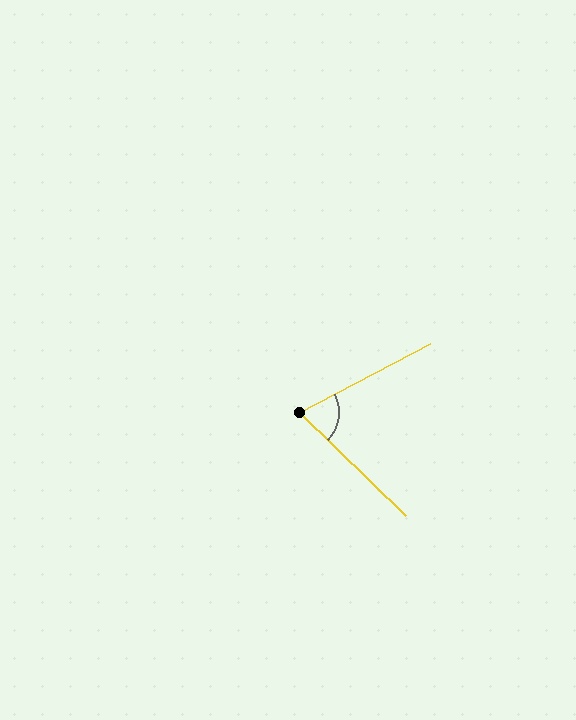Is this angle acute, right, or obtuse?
It is acute.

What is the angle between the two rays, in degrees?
Approximately 72 degrees.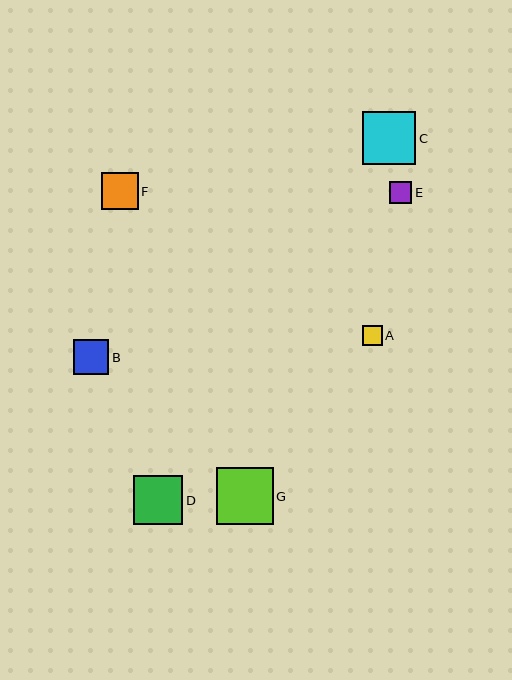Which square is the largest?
Square G is the largest with a size of approximately 57 pixels.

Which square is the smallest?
Square A is the smallest with a size of approximately 19 pixels.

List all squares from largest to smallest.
From largest to smallest: G, C, D, F, B, E, A.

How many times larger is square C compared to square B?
Square C is approximately 1.5 times the size of square B.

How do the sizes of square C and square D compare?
Square C and square D are approximately the same size.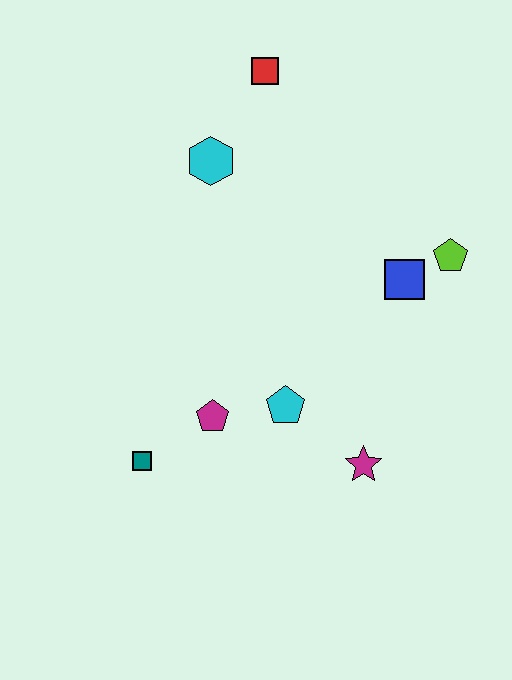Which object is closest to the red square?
The cyan hexagon is closest to the red square.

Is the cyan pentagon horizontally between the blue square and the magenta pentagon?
Yes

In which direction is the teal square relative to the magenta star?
The teal square is to the left of the magenta star.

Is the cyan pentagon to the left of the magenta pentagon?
No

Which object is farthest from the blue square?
The teal square is farthest from the blue square.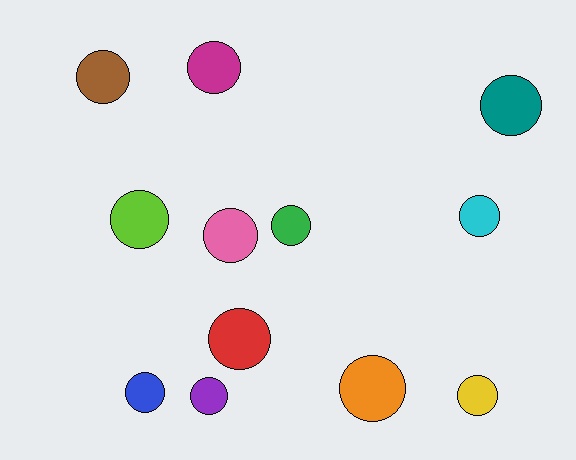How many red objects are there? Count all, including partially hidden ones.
There is 1 red object.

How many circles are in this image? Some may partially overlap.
There are 12 circles.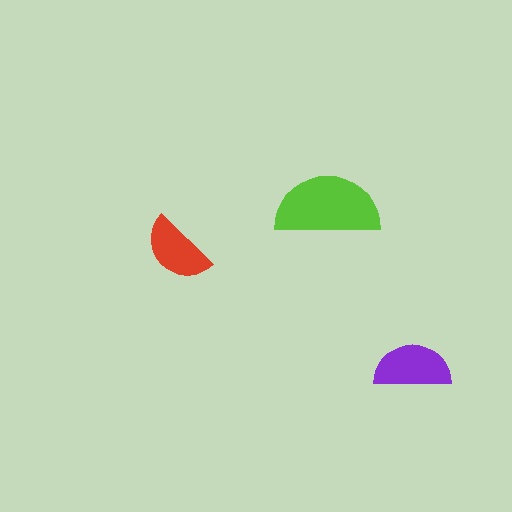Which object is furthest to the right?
The purple semicircle is rightmost.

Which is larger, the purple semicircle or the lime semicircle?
The lime one.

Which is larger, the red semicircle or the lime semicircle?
The lime one.